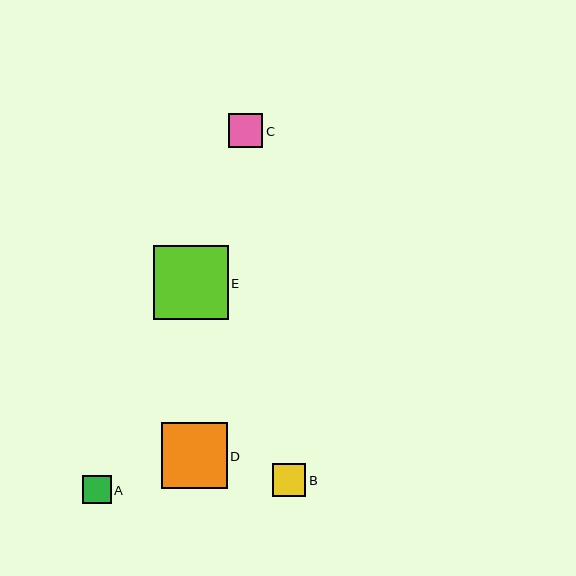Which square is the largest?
Square E is the largest with a size of approximately 75 pixels.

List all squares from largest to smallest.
From largest to smallest: E, D, C, B, A.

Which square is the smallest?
Square A is the smallest with a size of approximately 29 pixels.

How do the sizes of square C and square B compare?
Square C and square B are approximately the same size.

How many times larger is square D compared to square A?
Square D is approximately 2.3 times the size of square A.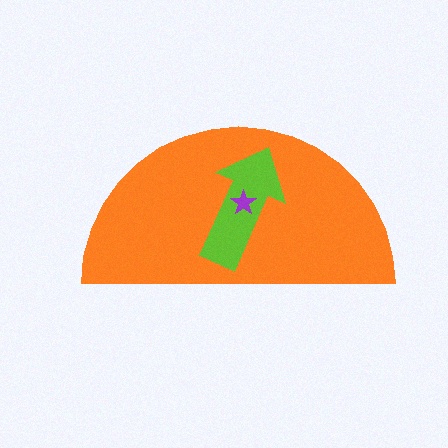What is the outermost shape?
The orange semicircle.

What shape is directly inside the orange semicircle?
The lime arrow.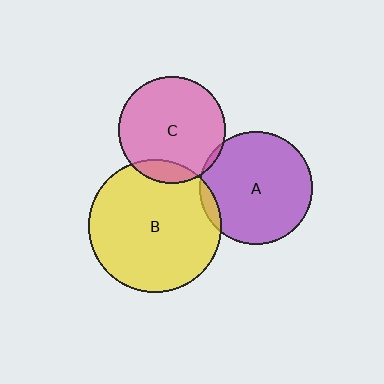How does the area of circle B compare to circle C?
Approximately 1.5 times.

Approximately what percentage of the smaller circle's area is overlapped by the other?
Approximately 5%.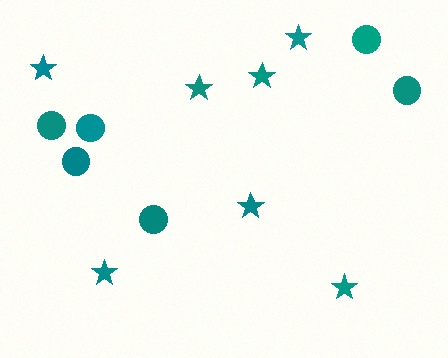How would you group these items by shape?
There are 2 groups: one group of stars (7) and one group of circles (6).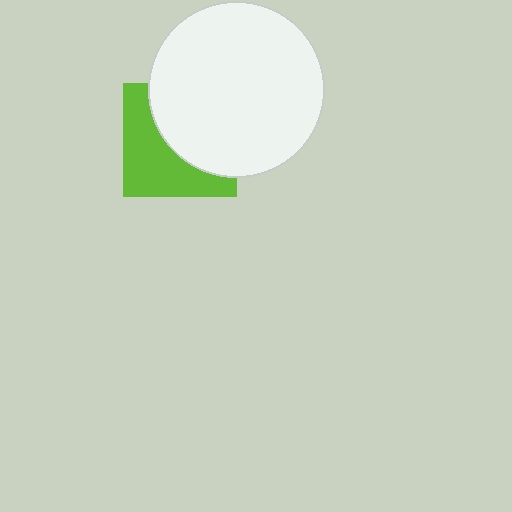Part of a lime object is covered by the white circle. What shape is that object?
It is a square.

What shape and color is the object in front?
The object in front is a white circle.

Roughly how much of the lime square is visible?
About half of it is visible (roughly 48%).